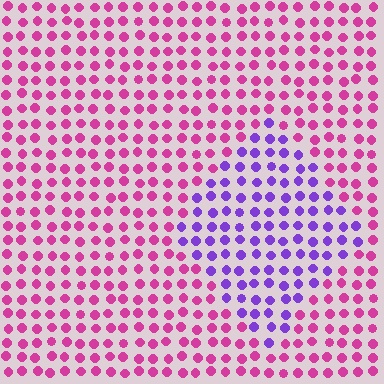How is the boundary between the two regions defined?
The boundary is defined purely by a slight shift in hue (about 54 degrees). Spacing, size, and orientation are identical on both sides.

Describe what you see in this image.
The image is filled with small magenta elements in a uniform arrangement. A diamond-shaped region is visible where the elements are tinted to a slightly different hue, forming a subtle color boundary.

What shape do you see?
I see a diamond.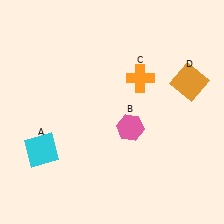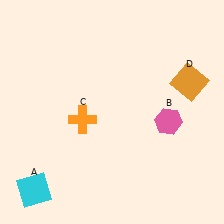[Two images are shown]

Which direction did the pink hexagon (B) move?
The pink hexagon (B) moved right.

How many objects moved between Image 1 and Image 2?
3 objects moved between the two images.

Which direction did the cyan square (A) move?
The cyan square (A) moved down.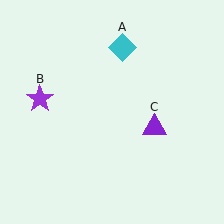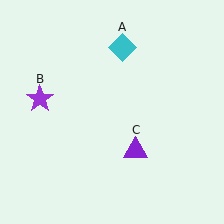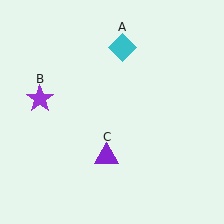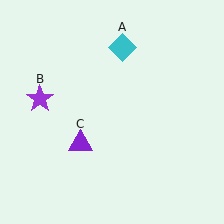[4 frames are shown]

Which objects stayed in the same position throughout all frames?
Cyan diamond (object A) and purple star (object B) remained stationary.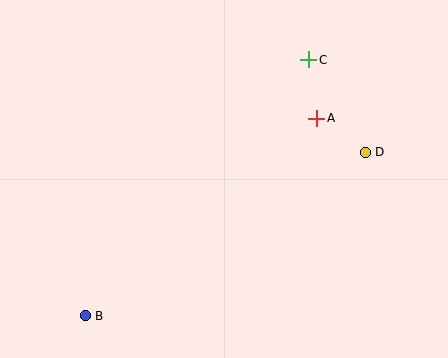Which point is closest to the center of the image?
Point A at (317, 118) is closest to the center.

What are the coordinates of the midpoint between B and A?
The midpoint between B and A is at (201, 217).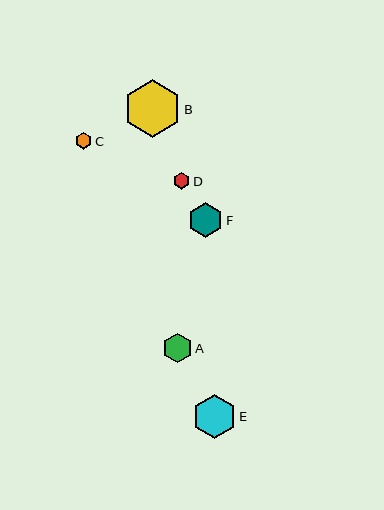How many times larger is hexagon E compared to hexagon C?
Hexagon E is approximately 2.6 times the size of hexagon C.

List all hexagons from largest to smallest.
From largest to smallest: B, E, F, A, C, D.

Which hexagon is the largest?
Hexagon B is the largest with a size of approximately 57 pixels.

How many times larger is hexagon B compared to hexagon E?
Hexagon B is approximately 1.3 times the size of hexagon E.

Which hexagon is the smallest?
Hexagon D is the smallest with a size of approximately 17 pixels.